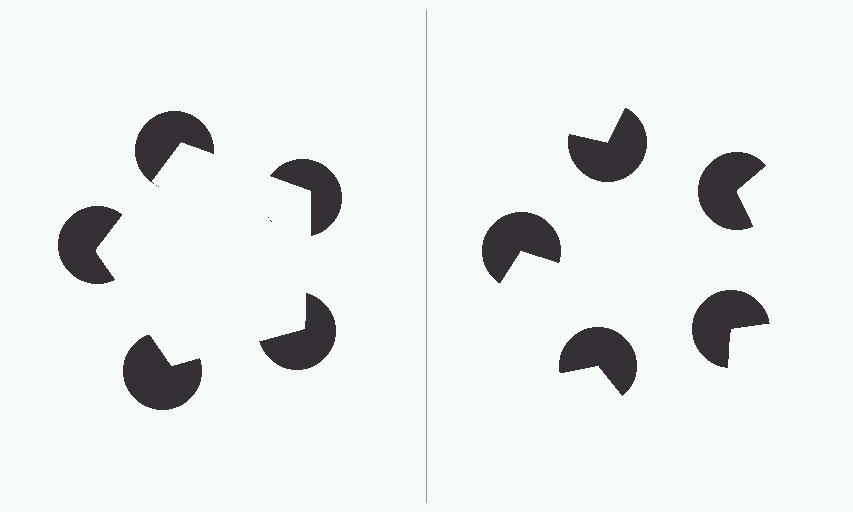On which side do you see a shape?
An illusory pentagon appears on the left side. On the right side the wedge cuts are rotated, so no coherent shape forms.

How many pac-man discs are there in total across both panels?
10 — 5 on each side.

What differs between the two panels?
The pac-man discs are positioned identically on both sides; only the wedge orientations differ. On the left they align to a pentagon; on the right they are misaligned.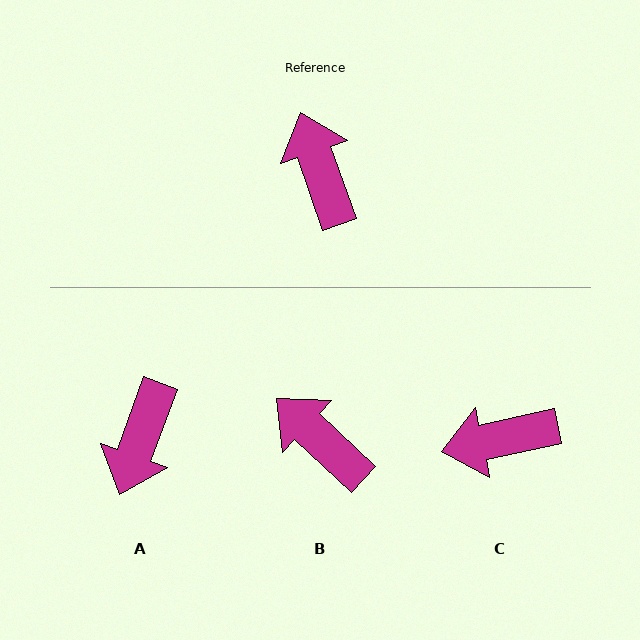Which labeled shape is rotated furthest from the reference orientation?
A, about 141 degrees away.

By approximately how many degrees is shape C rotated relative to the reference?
Approximately 83 degrees counter-clockwise.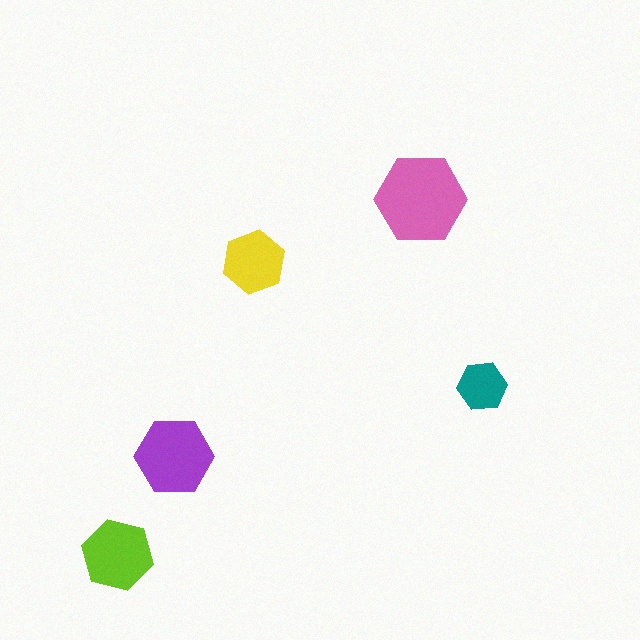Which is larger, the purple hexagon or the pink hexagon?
The pink one.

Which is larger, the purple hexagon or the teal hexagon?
The purple one.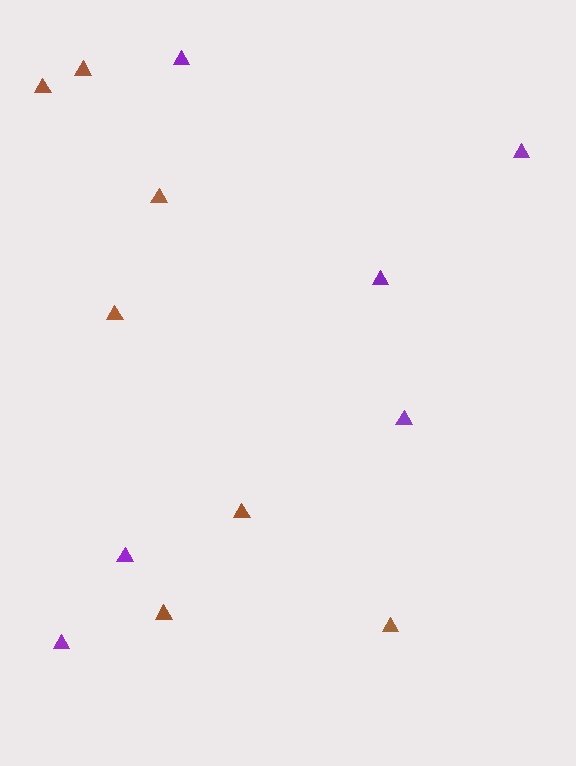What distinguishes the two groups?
There are 2 groups: one group of brown triangles (7) and one group of purple triangles (6).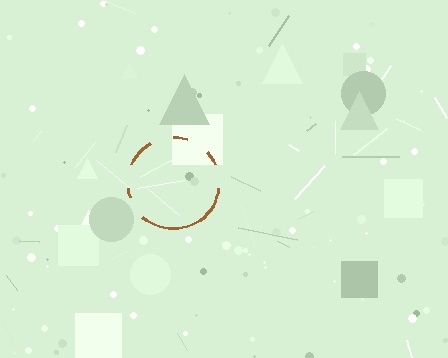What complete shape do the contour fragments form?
The contour fragments form a circle.